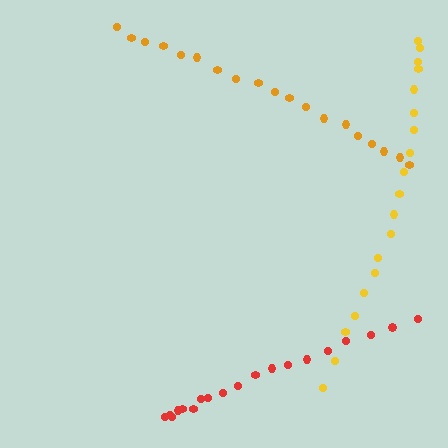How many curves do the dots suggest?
There are 3 distinct paths.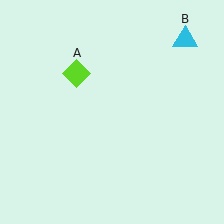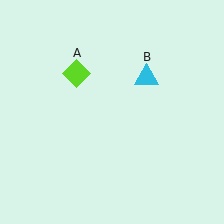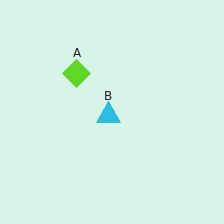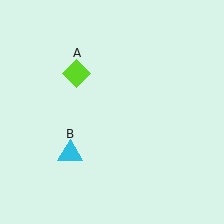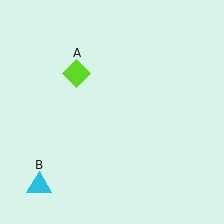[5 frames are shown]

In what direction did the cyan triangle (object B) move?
The cyan triangle (object B) moved down and to the left.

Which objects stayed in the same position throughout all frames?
Lime diamond (object A) remained stationary.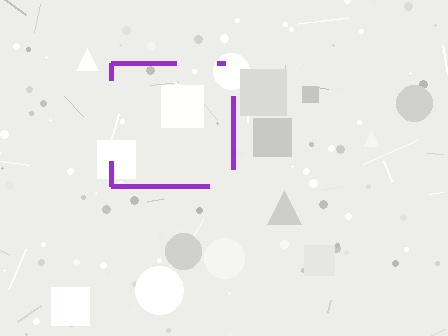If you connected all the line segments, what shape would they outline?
They would outline a square.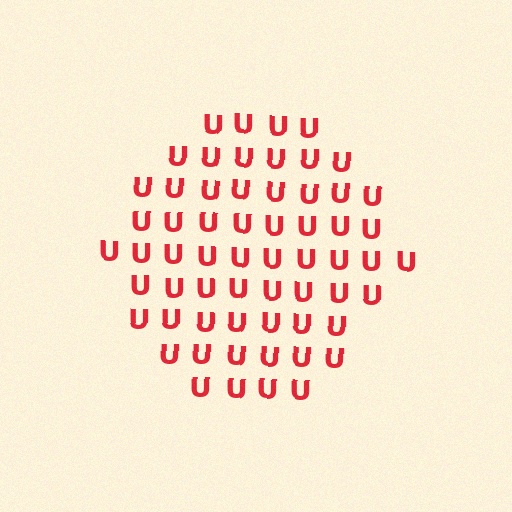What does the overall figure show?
The overall figure shows a hexagon.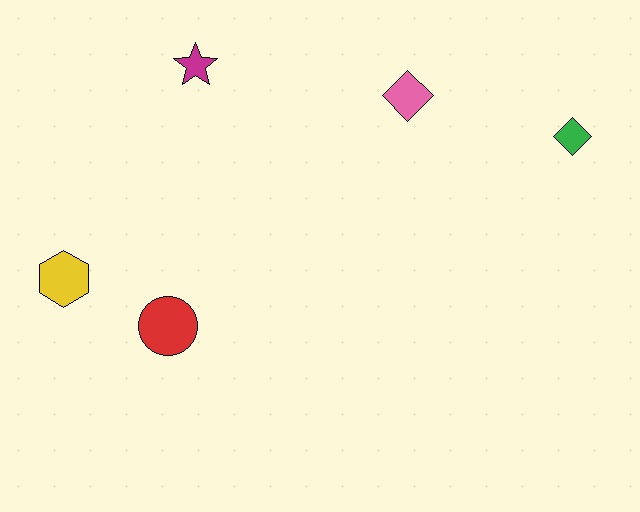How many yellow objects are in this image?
There is 1 yellow object.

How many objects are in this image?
There are 5 objects.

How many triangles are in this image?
There are no triangles.